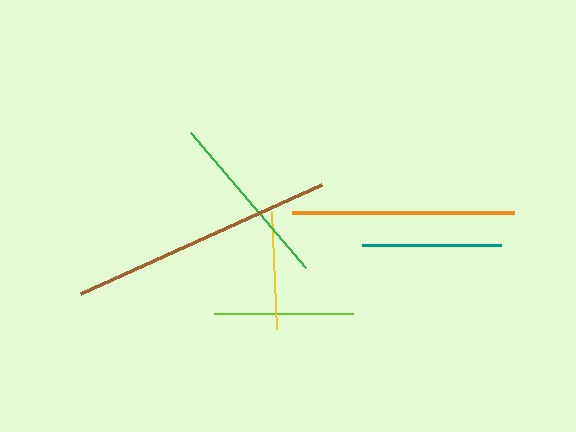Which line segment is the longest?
The brown line is the longest at approximately 265 pixels.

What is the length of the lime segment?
The lime segment is approximately 139 pixels long.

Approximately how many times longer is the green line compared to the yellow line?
The green line is approximately 1.5 times the length of the yellow line.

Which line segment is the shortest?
The yellow line is the shortest at approximately 117 pixels.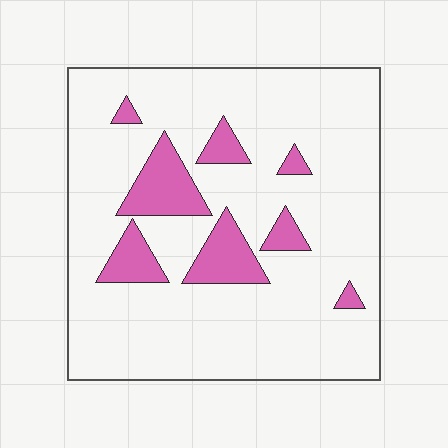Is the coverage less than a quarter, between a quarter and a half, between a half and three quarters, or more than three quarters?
Less than a quarter.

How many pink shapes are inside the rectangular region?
8.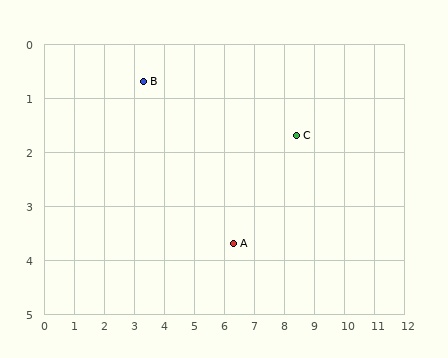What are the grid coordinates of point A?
Point A is at approximately (6.3, 3.7).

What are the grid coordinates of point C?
Point C is at approximately (8.4, 1.7).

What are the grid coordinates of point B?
Point B is at approximately (3.3, 0.7).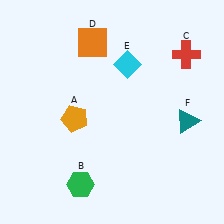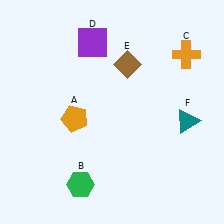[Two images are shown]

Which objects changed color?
C changed from red to orange. D changed from orange to purple. E changed from cyan to brown.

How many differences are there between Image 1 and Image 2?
There are 3 differences between the two images.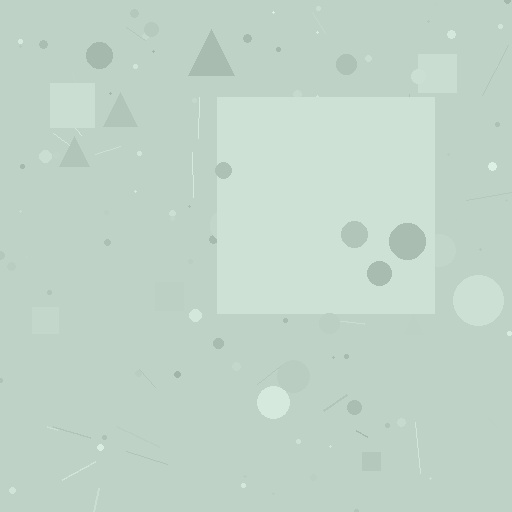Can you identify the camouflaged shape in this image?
The camouflaged shape is a square.